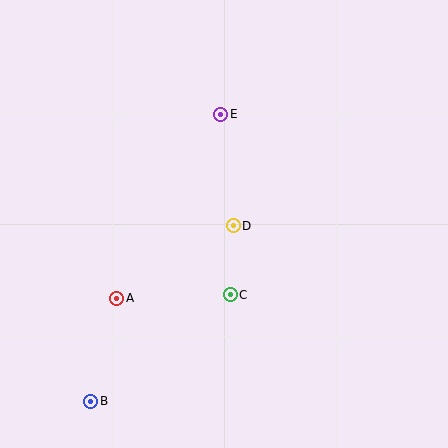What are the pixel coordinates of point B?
Point B is at (91, 401).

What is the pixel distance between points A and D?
The distance between A and D is 137 pixels.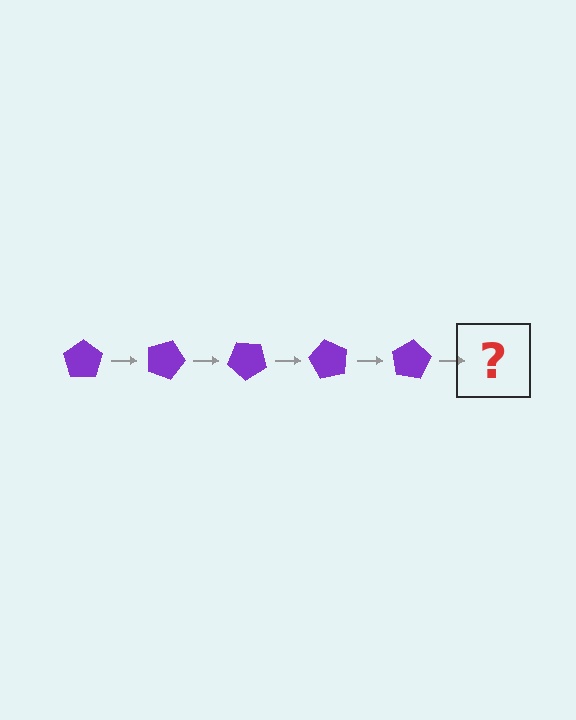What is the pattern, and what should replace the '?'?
The pattern is that the pentagon rotates 20 degrees each step. The '?' should be a purple pentagon rotated 100 degrees.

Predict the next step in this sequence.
The next step is a purple pentagon rotated 100 degrees.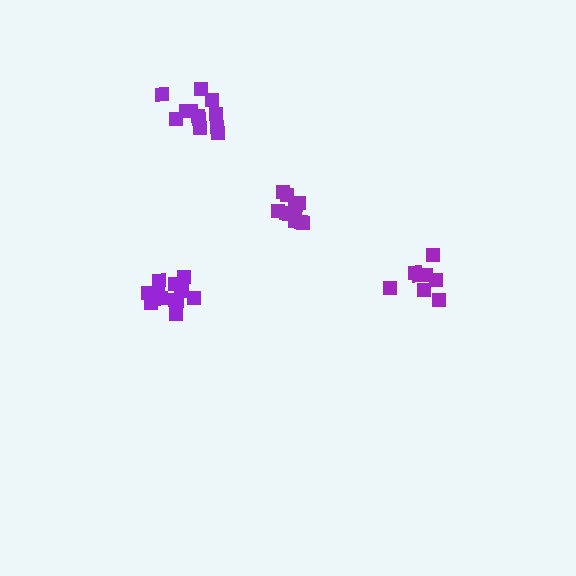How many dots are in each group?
Group 1: 11 dots, Group 2: 12 dots, Group 3: 8 dots, Group 4: 12 dots (43 total).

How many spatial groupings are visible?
There are 4 spatial groupings.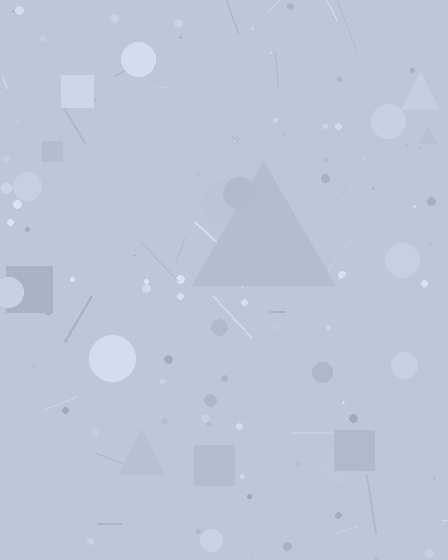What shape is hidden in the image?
A triangle is hidden in the image.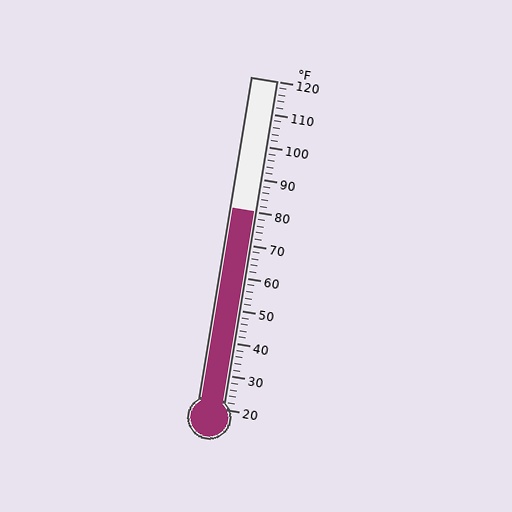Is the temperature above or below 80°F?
The temperature is at 80°F.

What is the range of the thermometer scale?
The thermometer scale ranges from 20°F to 120°F.